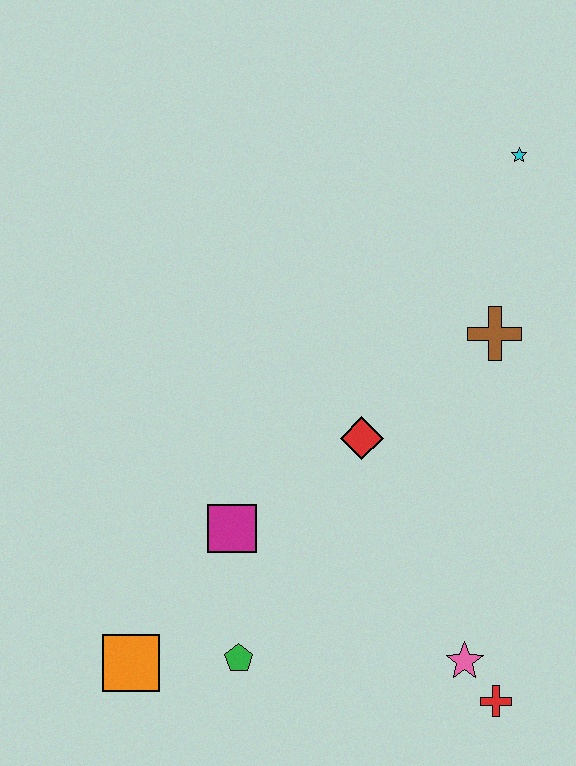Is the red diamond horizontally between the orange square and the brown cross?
Yes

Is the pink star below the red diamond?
Yes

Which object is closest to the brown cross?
The red diamond is closest to the brown cross.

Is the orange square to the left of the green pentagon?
Yes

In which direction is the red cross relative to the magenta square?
The red cross is to the right of the magenta square.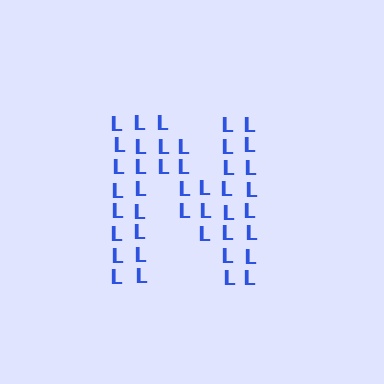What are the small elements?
The small elements are letter L's.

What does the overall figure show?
The overall figure shows the letter N.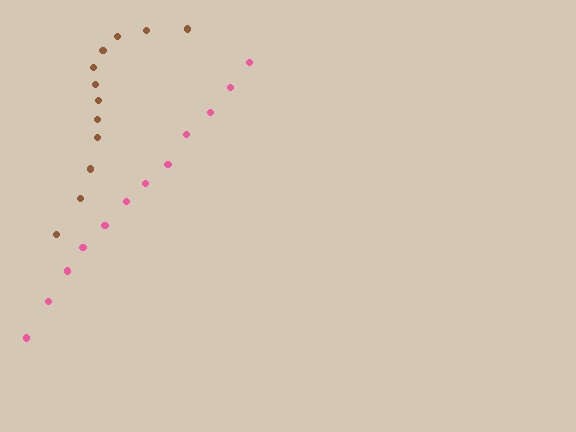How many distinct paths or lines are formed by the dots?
There are 2 distinct paths.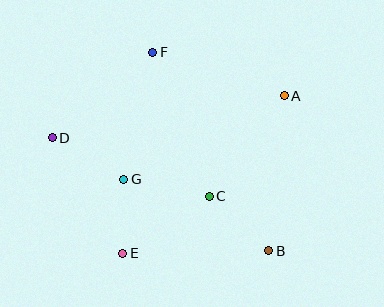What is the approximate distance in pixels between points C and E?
The distance between C and E is approximately 104 pixels.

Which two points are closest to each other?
Points E and G are closest to each other.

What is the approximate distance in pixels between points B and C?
The distance between B and C is approximately 81 pixels.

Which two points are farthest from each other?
Points B and D are farthest from each other.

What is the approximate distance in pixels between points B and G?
The distance between B and G is approximately 162 pixels.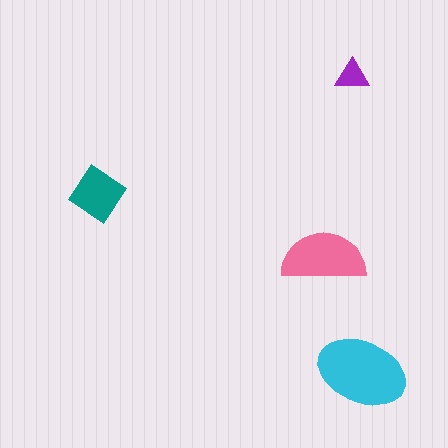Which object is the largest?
The cyan ellipse.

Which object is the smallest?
The purple triangle.